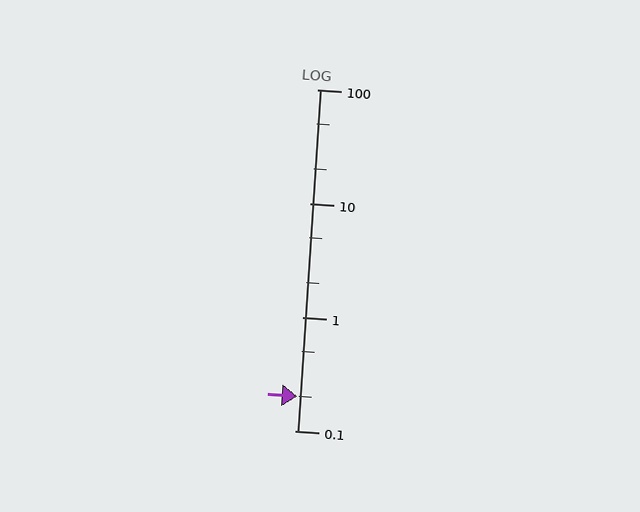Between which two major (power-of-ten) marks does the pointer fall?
The pointer is between 0.1 and 1.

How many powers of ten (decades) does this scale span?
The scale spans 3 decades, from 0.1 to 100.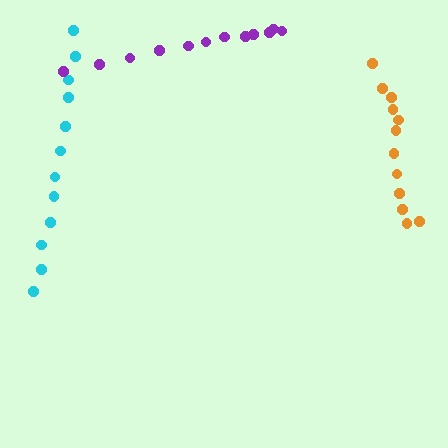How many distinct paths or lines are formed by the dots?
There are 3 distinct paths.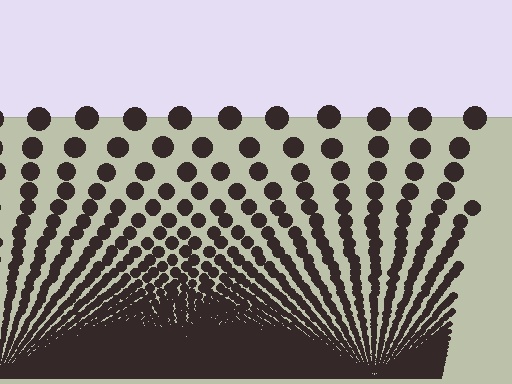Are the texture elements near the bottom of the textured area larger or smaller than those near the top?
Smaller. The gradient is inverted — elements near the bottom are smaller and denser.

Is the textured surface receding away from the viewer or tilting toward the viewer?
The surface appears to tilt toward the viewer. Texture elements get larger and sparser toward the top.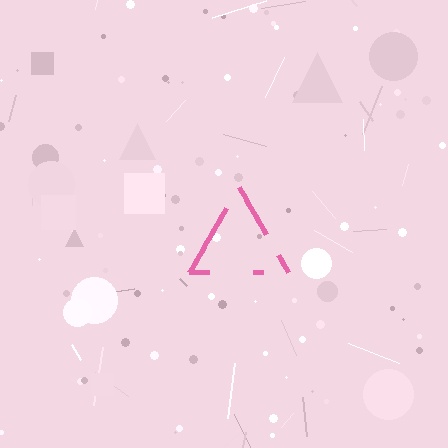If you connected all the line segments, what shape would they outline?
They would outline a triangle.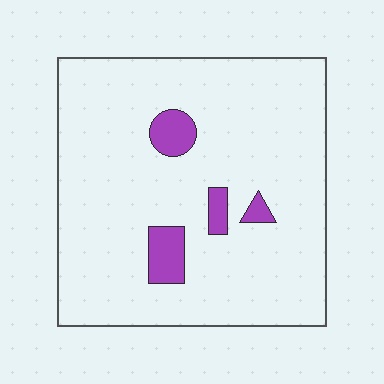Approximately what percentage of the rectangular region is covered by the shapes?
Approximately 10%.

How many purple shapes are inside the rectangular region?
4.